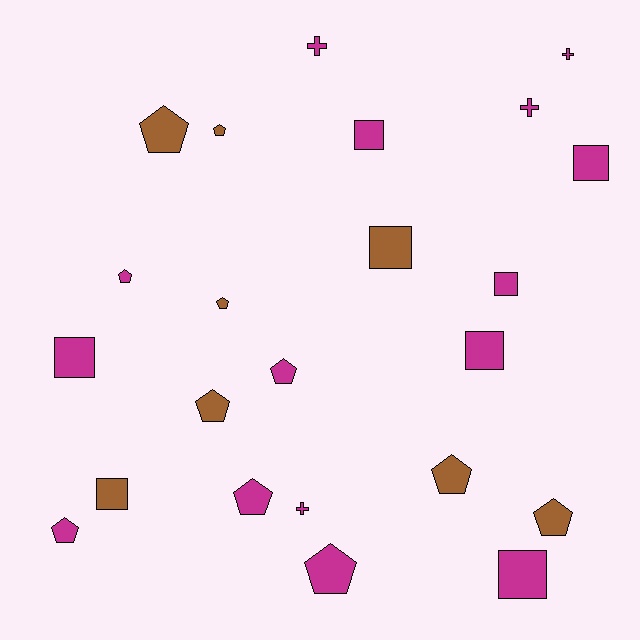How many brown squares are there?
There are 2 brown squares.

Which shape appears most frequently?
Pentagon, with 11 objects.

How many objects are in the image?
There are 23 objects.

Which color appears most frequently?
Magenta, with 15 objects.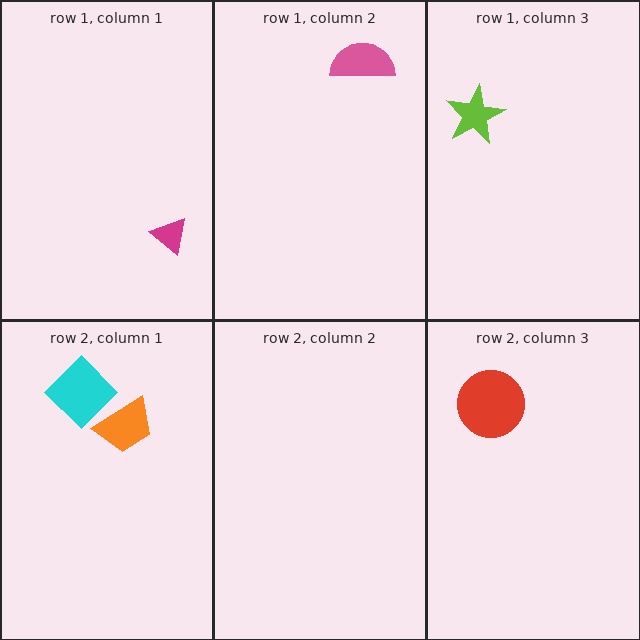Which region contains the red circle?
The row 2, column 3 region.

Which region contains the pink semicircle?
The row 1, column 2 region.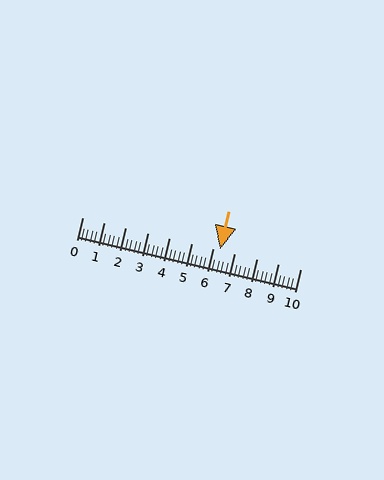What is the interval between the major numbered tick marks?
The major tick marks are spaced 1 units apart.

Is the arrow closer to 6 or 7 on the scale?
The arrow is closer to 6.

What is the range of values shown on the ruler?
The ruler shows values from 0 to 10.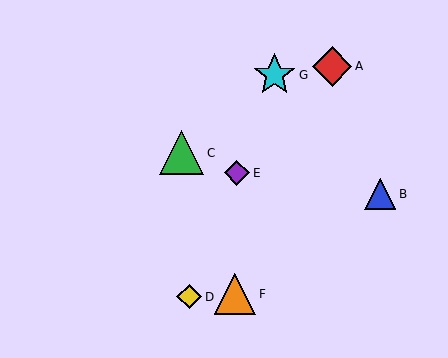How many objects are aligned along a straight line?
3 objects (D, E, G) are aligned along a straight line.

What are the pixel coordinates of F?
Object F is at (235, 294).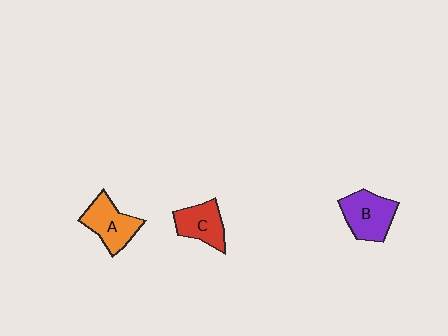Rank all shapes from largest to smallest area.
From largest to smallest: B (purple), A (orange), C (red).